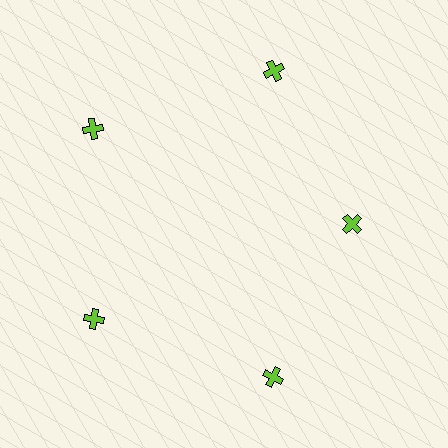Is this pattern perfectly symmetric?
No. The 5 lime crosses are arranged in a ring, but one element near the 3 o'clock position is pulled inward toward the center, breaking the 5-fold rotational symmetry.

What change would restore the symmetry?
The symmetry would be restored by moving it outward, back onto the ring so that all 5 crosses sit at equal angles and equal distance from the center.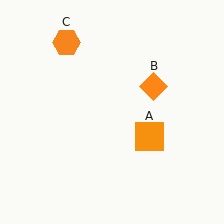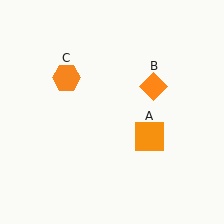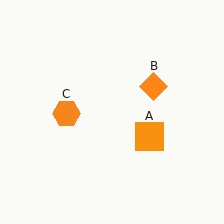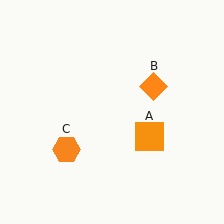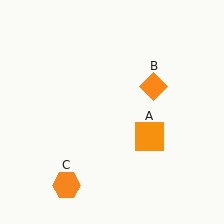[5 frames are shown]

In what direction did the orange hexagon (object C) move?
The orange hexagon (object C) moved down.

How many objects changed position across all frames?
1 object changed position: orange hexagon (object C).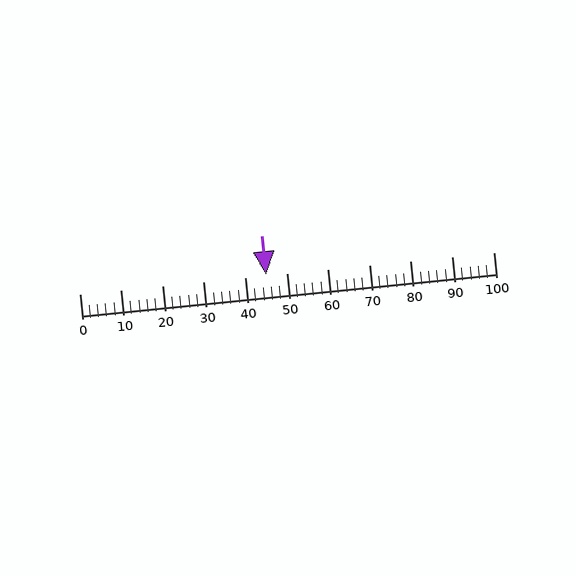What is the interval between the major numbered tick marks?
The major tick marks are spaced 10 units apart.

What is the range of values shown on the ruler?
The ruler shows values from 0 to 100.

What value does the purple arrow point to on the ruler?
The purple arrow points to approximately 45.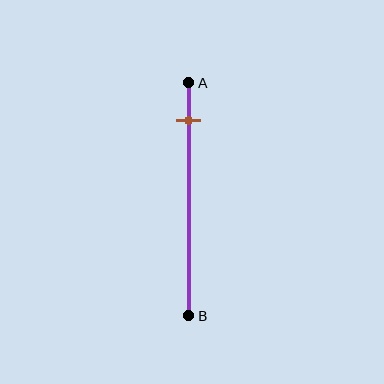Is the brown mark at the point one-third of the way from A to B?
No, the mark is at about 15% from A, not at the 33% one-third point.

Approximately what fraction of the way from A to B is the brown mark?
The brown mark is approximately 15% of the way from A to B.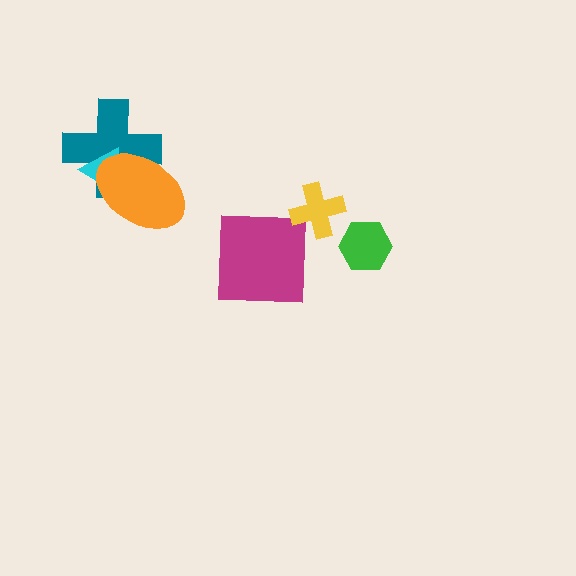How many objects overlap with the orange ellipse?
2 objects overlap with the orange ellipse.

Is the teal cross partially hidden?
Yes, it is partially covered by another shape.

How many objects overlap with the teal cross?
2 objects overlap with the teal cross.